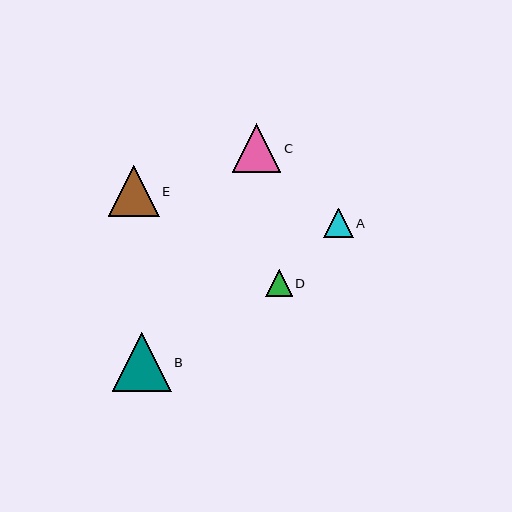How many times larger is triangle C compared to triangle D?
Triangle C is approximately 1.8 times the size of triangle D.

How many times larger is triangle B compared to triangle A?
Triangle B is approximately 2.0 times the size of triangle A.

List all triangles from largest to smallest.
From largest to smallest: B, E, C, A, D.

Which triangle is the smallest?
Triangle D is the smallest with a size of approximately 27 pixels.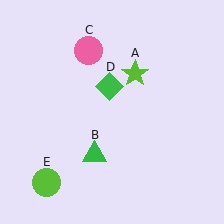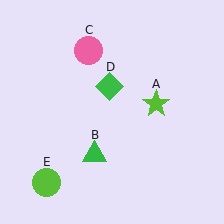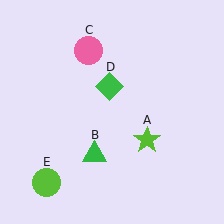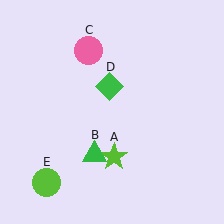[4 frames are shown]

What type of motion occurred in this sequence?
The lime star (object A) rotated clockwise around the center of the scene.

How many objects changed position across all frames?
1 object changed position: lime star (object A).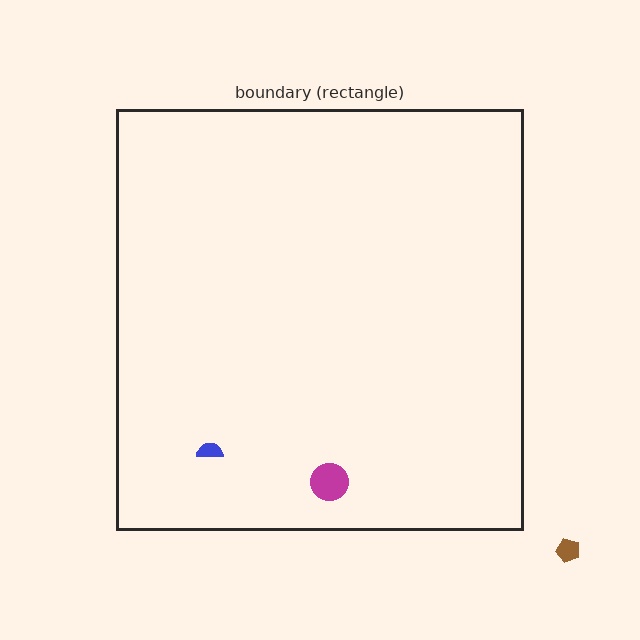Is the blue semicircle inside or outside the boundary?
Inside.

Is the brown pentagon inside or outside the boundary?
Outside.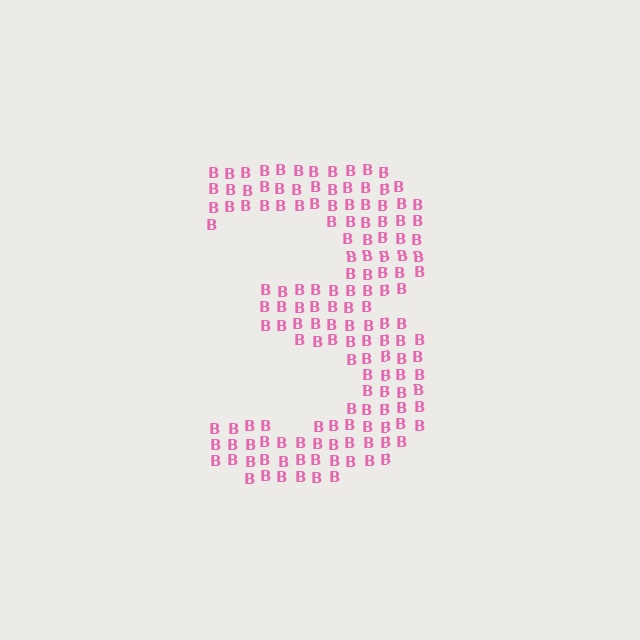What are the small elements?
The small elements are letter B's.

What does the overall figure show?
The overall figure shows the digit 3.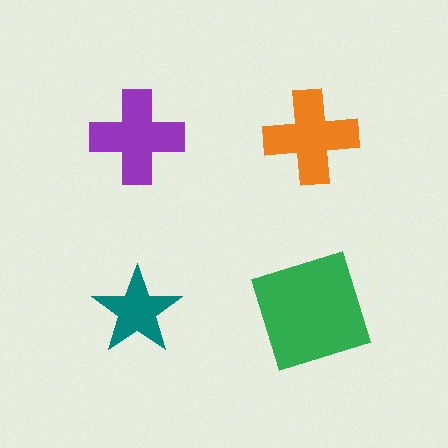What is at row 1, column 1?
A purple cross.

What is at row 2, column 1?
A teal star.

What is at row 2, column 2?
A green square.